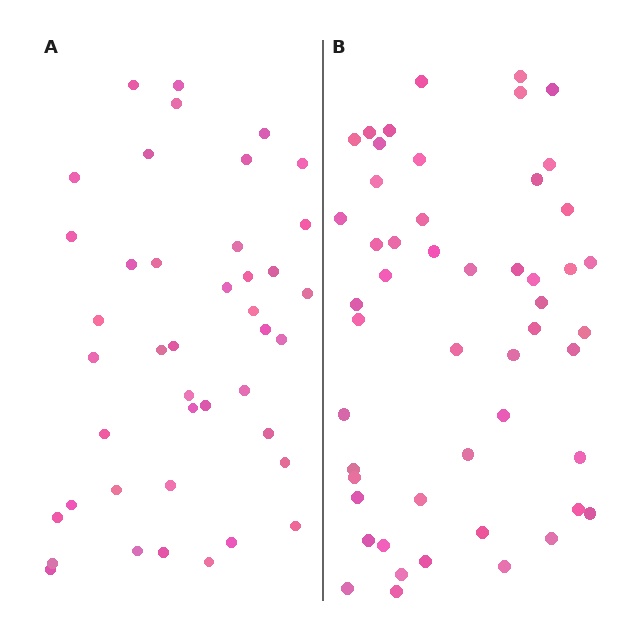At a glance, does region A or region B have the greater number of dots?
Region B (the right region) has more dots.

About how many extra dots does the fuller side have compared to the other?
Region B has roughly 8 or so more dots than region A.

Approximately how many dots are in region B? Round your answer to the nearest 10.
About 50 dots. (The exact count is 51, which rounds to 50.)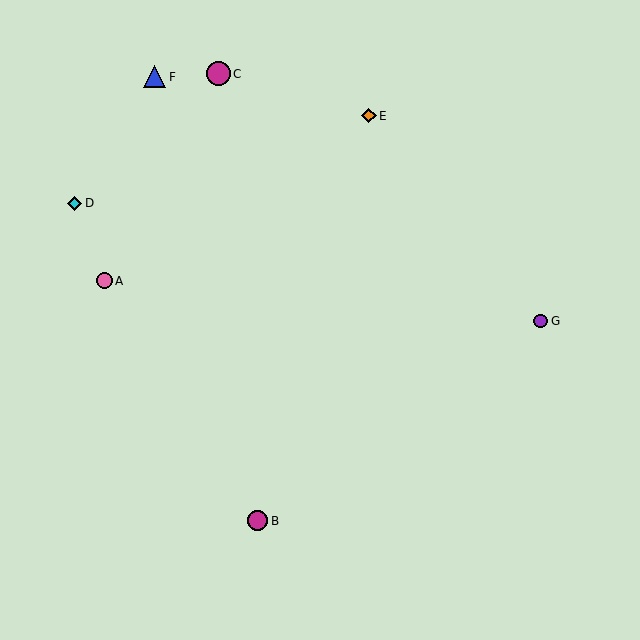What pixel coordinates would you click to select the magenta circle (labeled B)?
Click at (258, 521) to select the magenta circle B.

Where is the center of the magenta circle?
The center of the magenta circle is at (218, 74).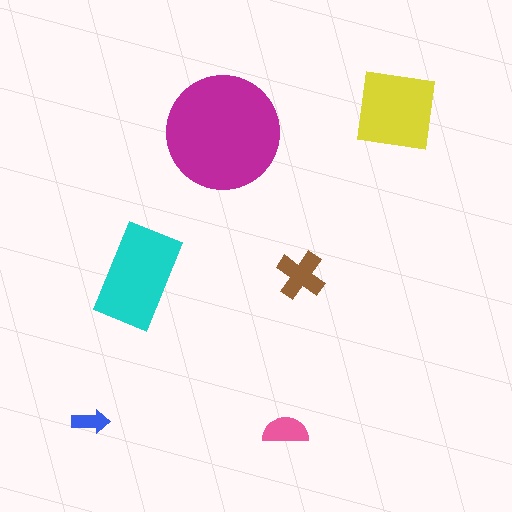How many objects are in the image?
There are 6 objects in the image.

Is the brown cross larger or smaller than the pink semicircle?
Larger.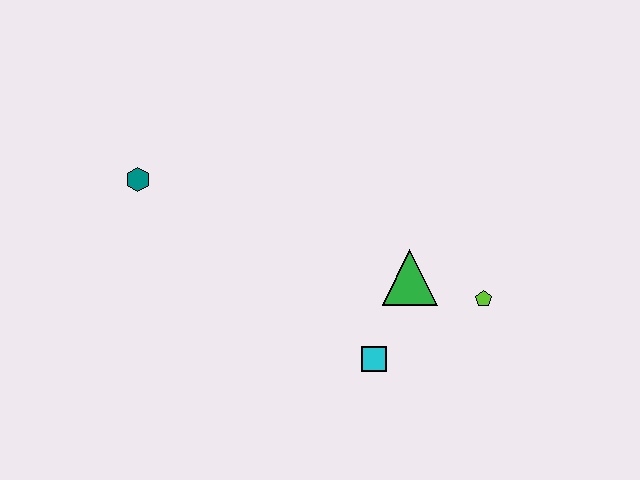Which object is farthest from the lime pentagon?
The teal hexagon is farthest from the lime pentagon.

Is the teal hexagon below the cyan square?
No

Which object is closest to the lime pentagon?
The green triangle is closest to the lime pentagon.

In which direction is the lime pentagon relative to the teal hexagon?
The lime pentagon is to the right of the teal hexagon.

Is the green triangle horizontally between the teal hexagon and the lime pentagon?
Yes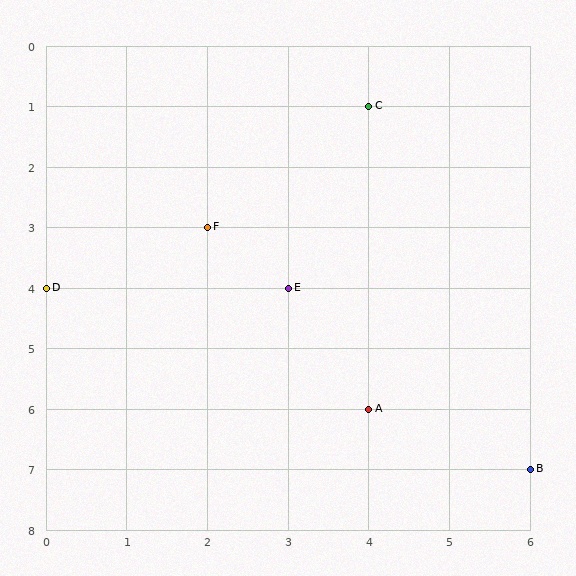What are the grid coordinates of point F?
Point F is at grid coordinates (2, 3).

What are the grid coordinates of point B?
Point B is at grid coordinates (6, 7).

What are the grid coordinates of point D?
Point D is at grid coordinates (0, 4).